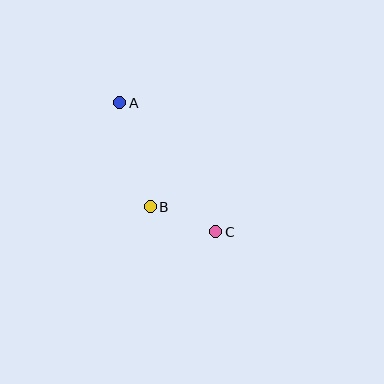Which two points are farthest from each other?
Points A and C are farthest from each other.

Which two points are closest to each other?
Points B and C are closest to each other.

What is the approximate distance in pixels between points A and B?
The distance between A and B is approximately 108 pixels.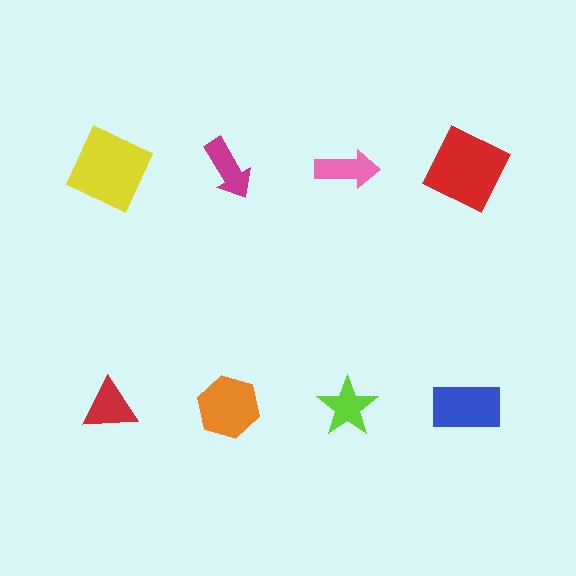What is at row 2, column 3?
A lime star.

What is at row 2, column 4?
A blue rectangle.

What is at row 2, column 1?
A red triangle.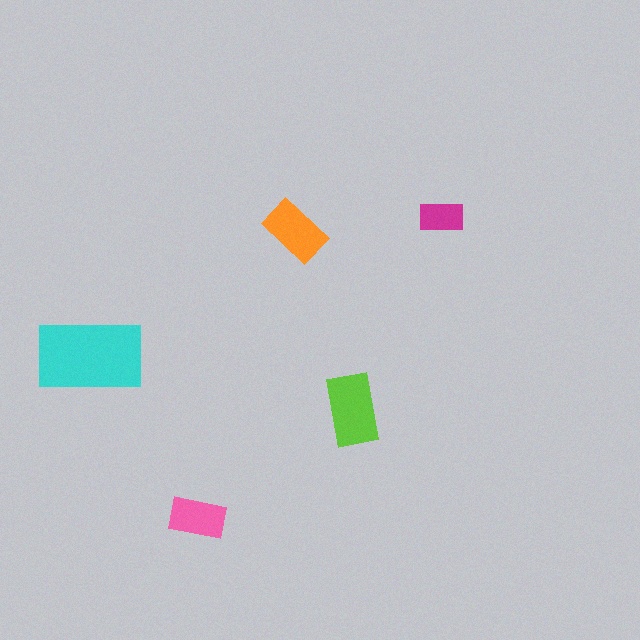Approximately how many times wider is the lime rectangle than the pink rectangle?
About 1.5 times wider.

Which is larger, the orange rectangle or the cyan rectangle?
The cyan one.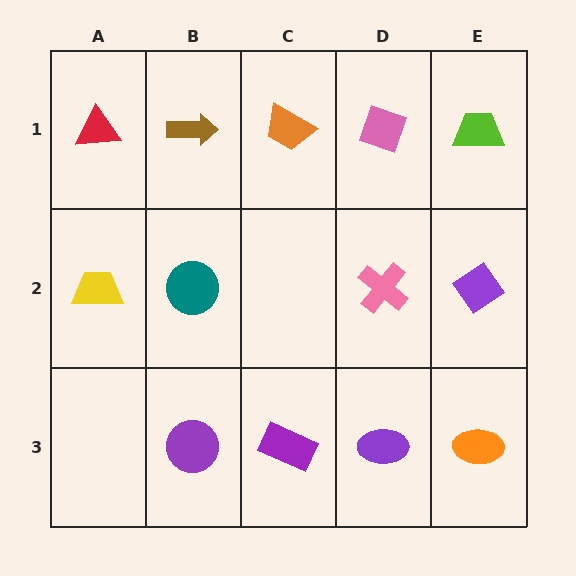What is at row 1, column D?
A pink diamond.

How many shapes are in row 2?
4 shapes.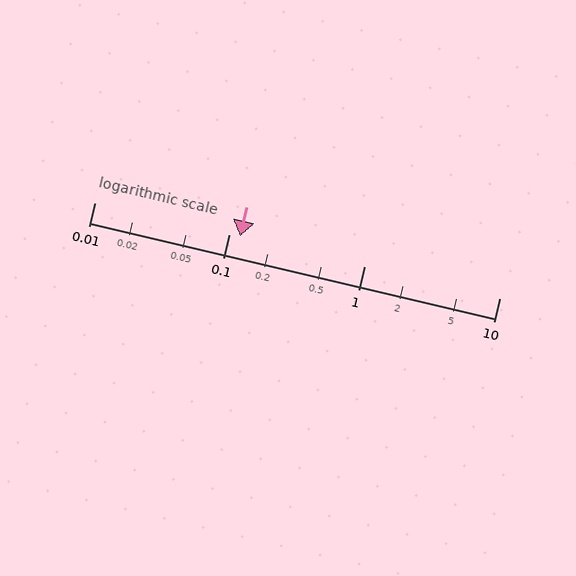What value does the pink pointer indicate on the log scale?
The pointer indicates approximately 0.12.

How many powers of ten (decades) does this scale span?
The scale spans 3 decades, from 0.01 to 10.